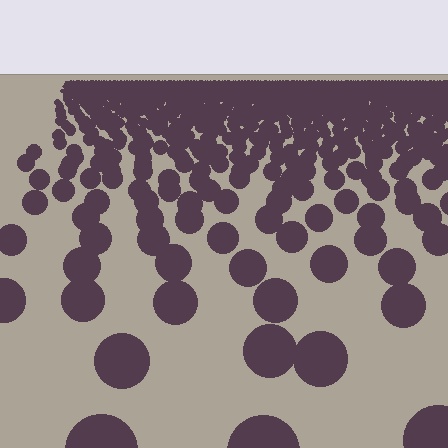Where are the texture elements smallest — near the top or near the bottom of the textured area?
Near the top.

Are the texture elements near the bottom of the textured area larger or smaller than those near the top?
Larger. Near the bottom, elements are closer to the viewer and appear at a bigger on-screen size.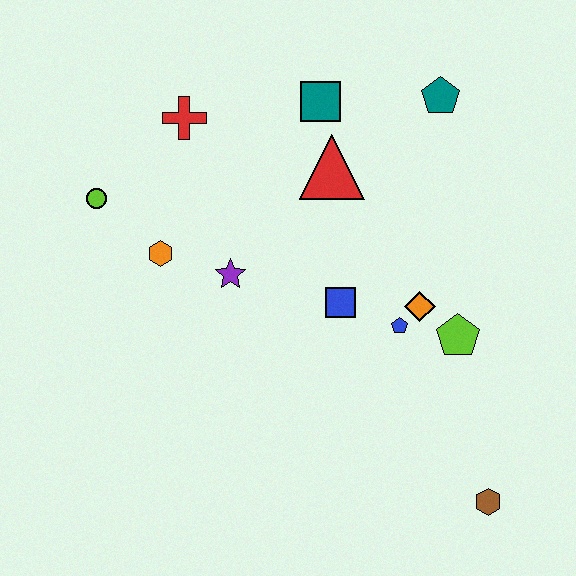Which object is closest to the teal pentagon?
The teal square is closest to the teal pentagon.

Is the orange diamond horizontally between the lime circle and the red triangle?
No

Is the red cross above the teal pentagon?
No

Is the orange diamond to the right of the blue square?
Yes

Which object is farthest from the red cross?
The brown hexagon is farthest from the red cross.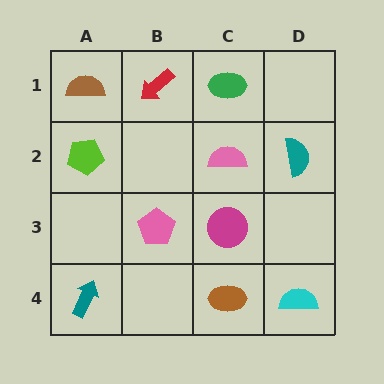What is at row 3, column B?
A pink pentagon.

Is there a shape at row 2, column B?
No, that cell is empty.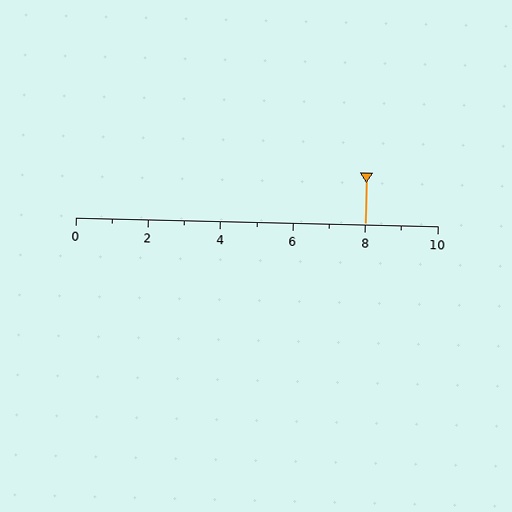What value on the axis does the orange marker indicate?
The marker indicates approximately 8.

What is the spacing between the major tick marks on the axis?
The major ticks are spaced 2 apart.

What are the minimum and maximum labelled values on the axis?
The axis runs from 0 to 10.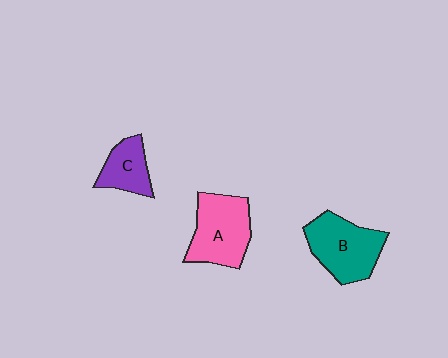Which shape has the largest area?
Shape B (teal).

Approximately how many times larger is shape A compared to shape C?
Approximately 1.7 times.